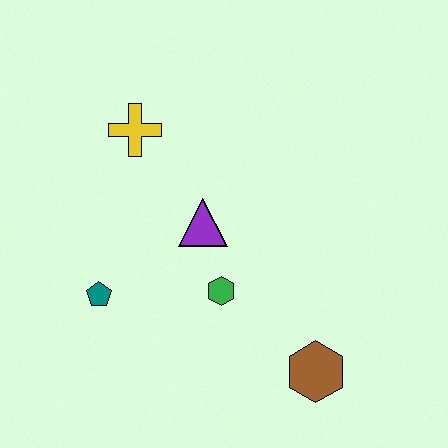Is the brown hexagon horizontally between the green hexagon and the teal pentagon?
No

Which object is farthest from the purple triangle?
The brown hexagon is farthest from the purple triangle.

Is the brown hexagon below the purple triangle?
Yes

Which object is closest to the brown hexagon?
The green hexagon is closest to the brown hexagon.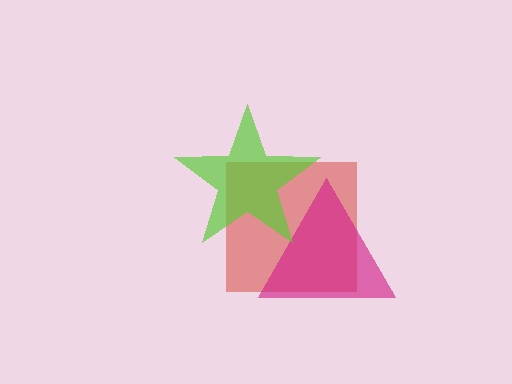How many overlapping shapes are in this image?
There are 3 overlapping shapes in the image.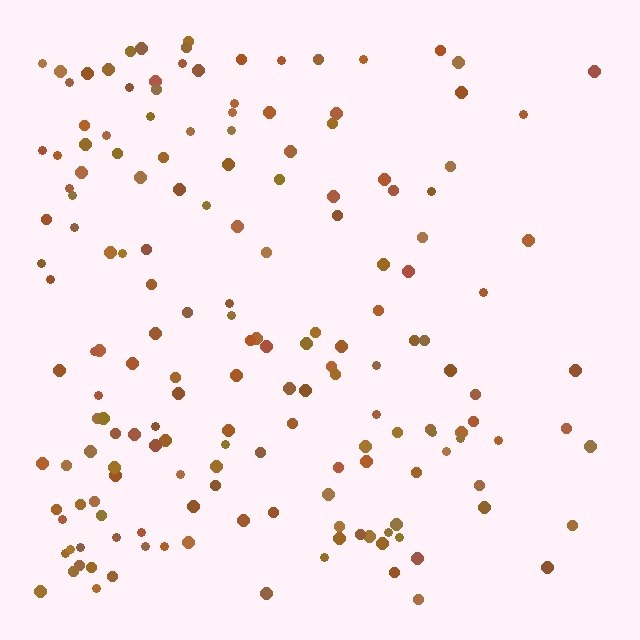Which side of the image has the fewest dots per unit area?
The right.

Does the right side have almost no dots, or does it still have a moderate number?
Still a moderate number, just noticeably fewer than the left.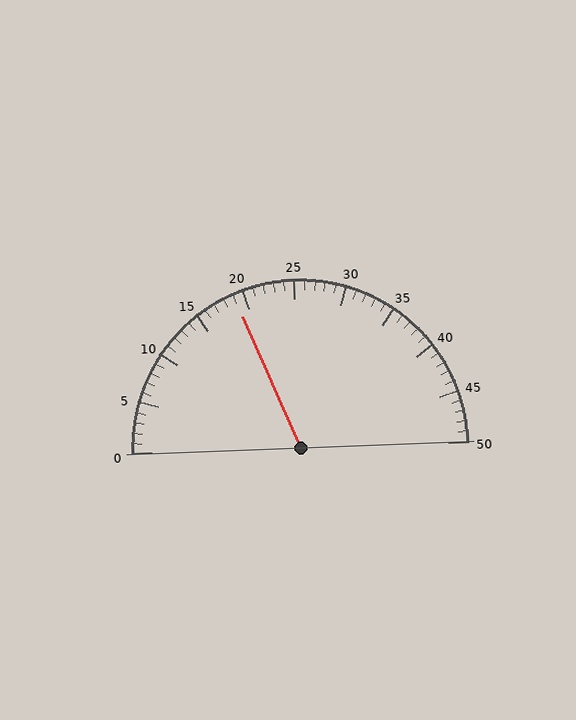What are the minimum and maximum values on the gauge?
The gauge ranges from 0 to 50.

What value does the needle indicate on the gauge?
The needle indicates approximately 19.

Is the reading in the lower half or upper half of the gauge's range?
The reading is in the lower half of the range (0 to 50).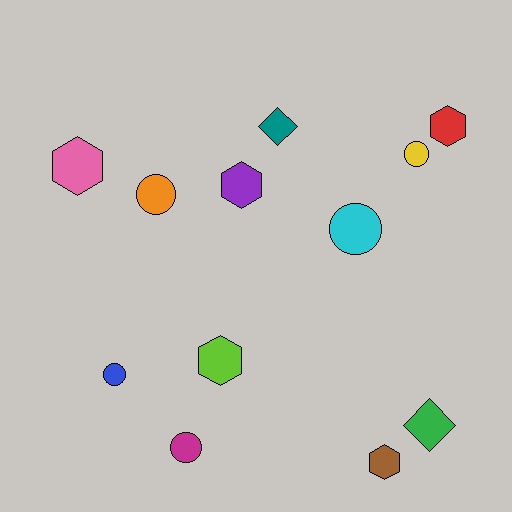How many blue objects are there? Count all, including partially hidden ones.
There is 1 blue object.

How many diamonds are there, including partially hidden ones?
There are 2 diamonds.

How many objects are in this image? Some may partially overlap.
There are 12 objects.